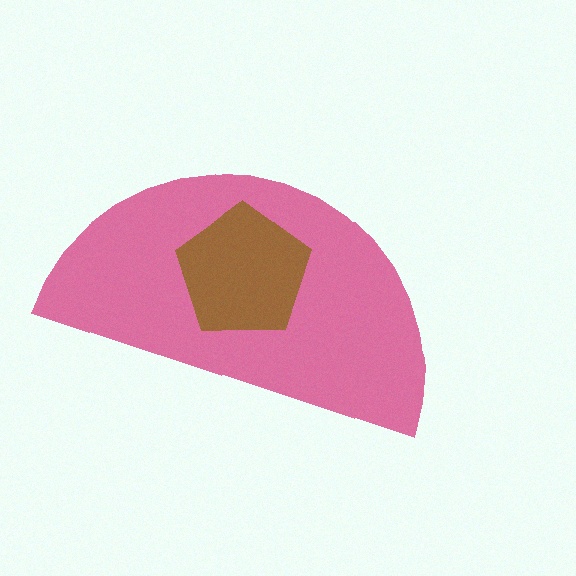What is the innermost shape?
The brown pentagon.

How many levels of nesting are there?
2.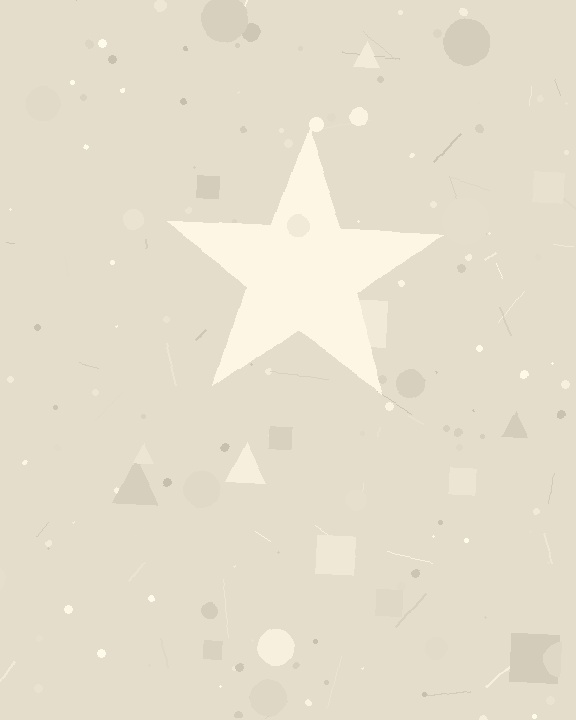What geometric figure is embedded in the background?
A star is embedded in the background.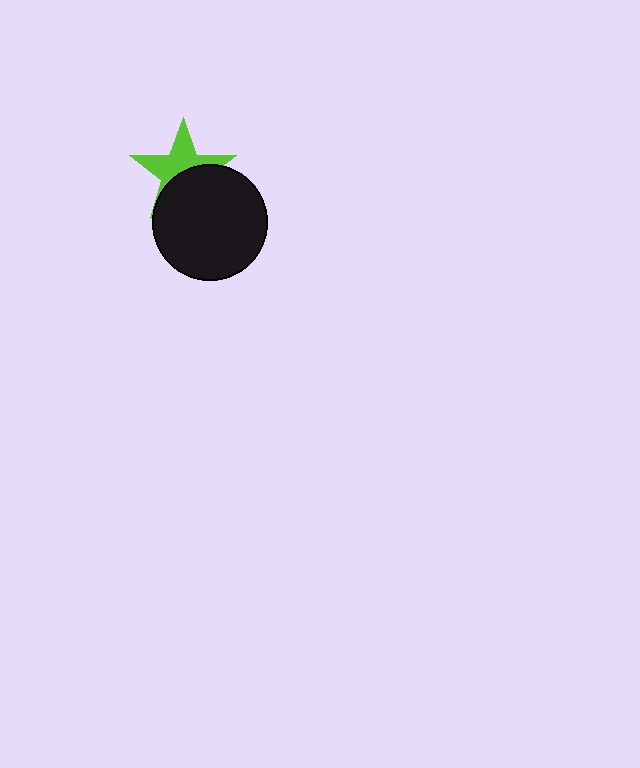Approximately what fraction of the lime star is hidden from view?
Roughly 48% of the lime star is hidden behind the black circle.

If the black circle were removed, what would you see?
You would see the complete lime star.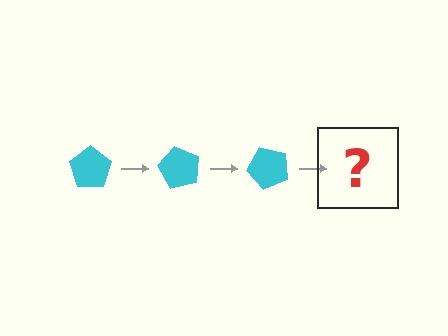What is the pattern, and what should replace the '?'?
The pattern is that the pentagon rotates 60 degrees each step. The '?' should be a cyan pentagon rotated 180 degrees.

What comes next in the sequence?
The next element should be a cyan pentagon rotated 180 degrees.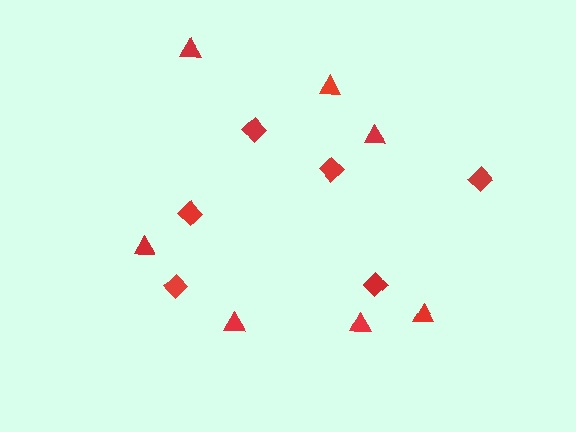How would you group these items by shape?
There are 2 groups: one group of diamonds (6) and one group of triangles (7).